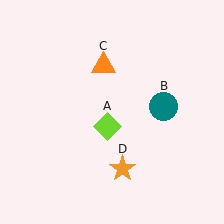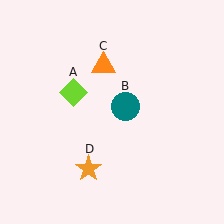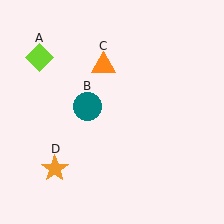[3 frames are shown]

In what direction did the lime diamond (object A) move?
The lime diamond (object A) moved up and to the left.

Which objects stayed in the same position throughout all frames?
Orange triangle (object C) remained stationary.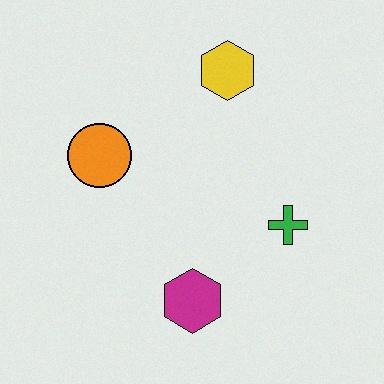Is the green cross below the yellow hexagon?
Yes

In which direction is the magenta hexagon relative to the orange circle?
The magenta hexagon is below the orange circle.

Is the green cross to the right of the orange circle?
Yes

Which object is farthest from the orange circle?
The green cross is farthest from the orange circle.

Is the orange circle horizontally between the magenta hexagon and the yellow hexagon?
No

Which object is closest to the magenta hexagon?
The green cross is closest to the magenta hexagon.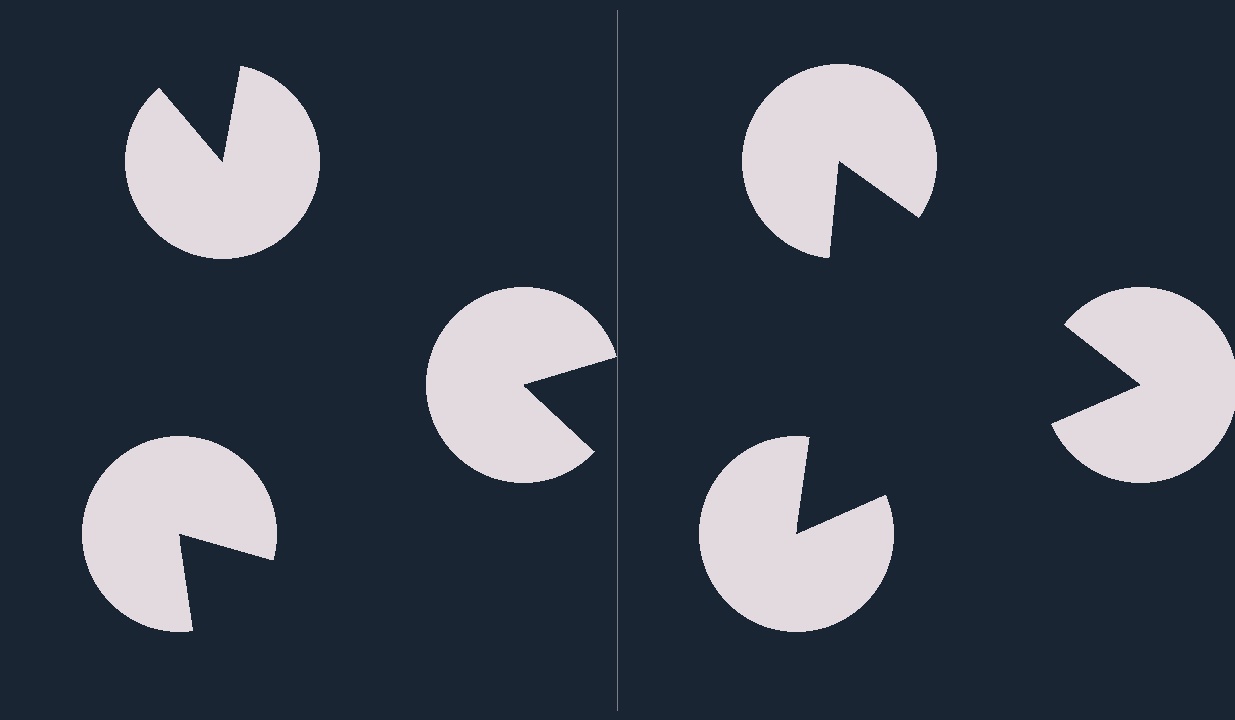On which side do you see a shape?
An illusory triangle appears on the right side. On the left side the wedge cuts are rotated, so no coherent shape forms.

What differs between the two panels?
The pac-man discs are positioned identically on both sides; only the wedge orientations differ. On the right they align to a triangle; on the left they are misaligned.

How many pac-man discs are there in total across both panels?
6 — 3 on each side.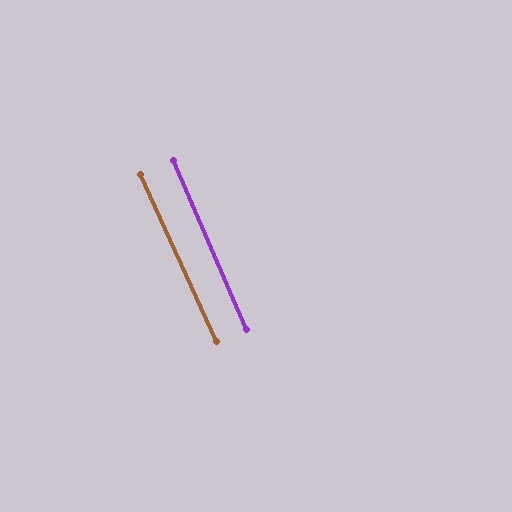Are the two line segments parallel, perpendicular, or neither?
Parallel — their directions differ by only 1.0°.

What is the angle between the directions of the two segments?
Approximately 1 degree.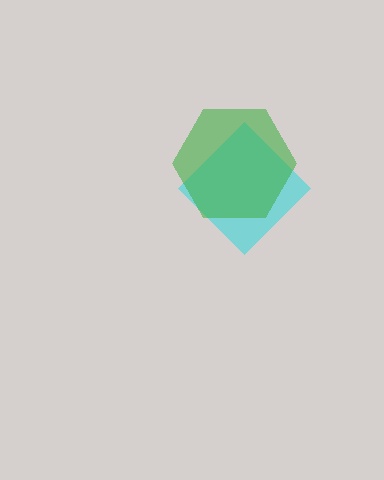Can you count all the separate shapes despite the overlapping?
Yes, there are 2 separate shapes.